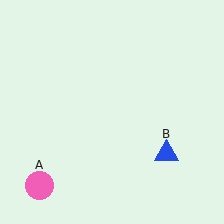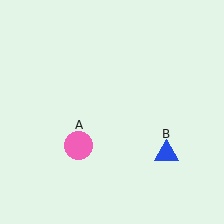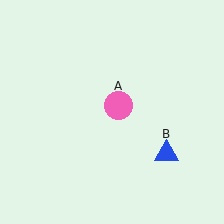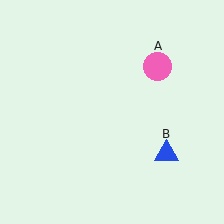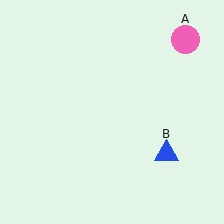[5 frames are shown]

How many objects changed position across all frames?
1 object changed position: pink circle (object A).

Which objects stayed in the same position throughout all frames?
Blue triangle (object B) remained stationary.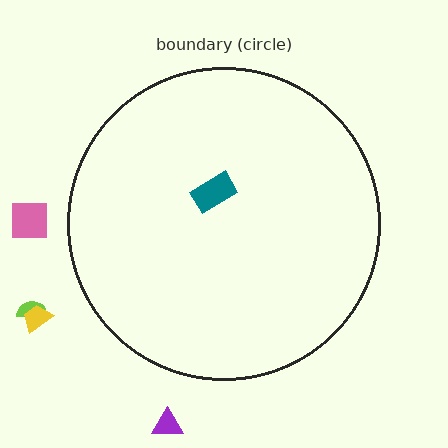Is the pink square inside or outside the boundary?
Outside.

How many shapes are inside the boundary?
1 inside, 4 outside.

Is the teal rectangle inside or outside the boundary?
Inside.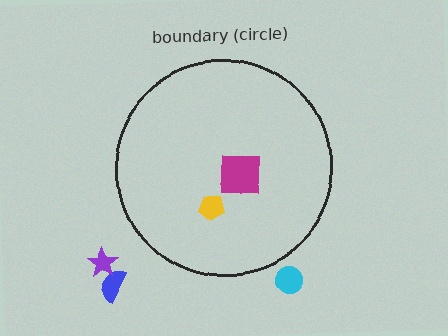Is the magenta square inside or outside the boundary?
Inside.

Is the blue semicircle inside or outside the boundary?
Outside.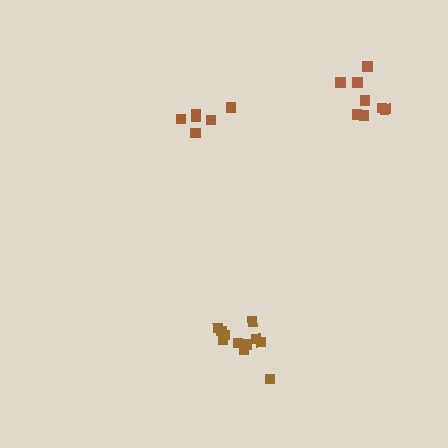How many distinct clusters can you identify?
There are 3 distinct clusters.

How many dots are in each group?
Group 1: 8 dots, Group 2: 6 dots, Group 3: 11 dots (25 total).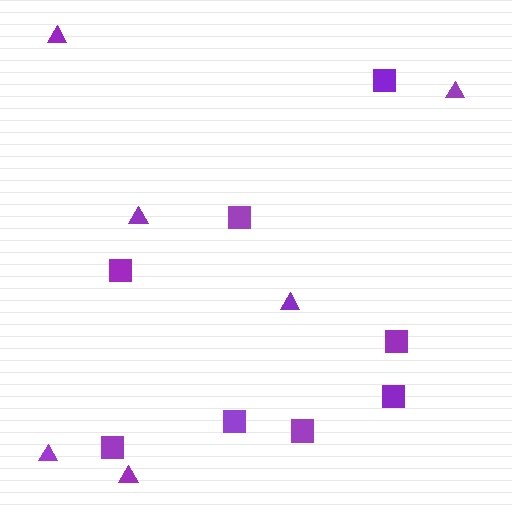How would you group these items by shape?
There are 2 groups: one group of triangles (6) and one group of squares (8).